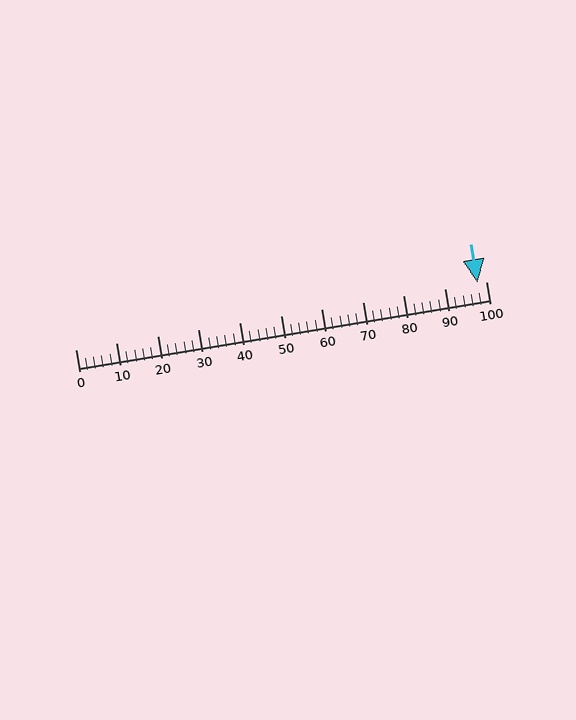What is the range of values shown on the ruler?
The ruler shows values from 0 to 100.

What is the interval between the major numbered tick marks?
The major tick marks are spaced 10 units apart.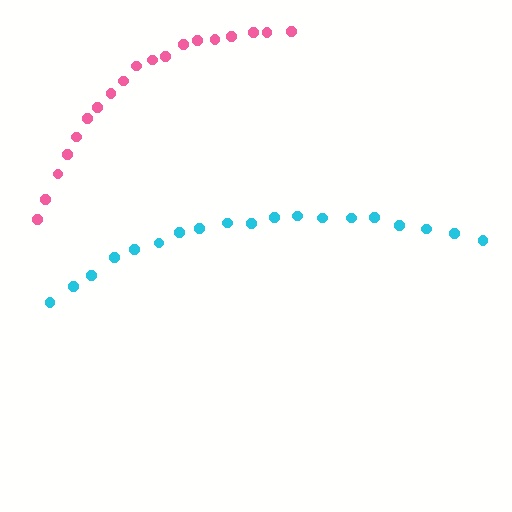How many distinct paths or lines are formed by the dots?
There are 2 distinct paths.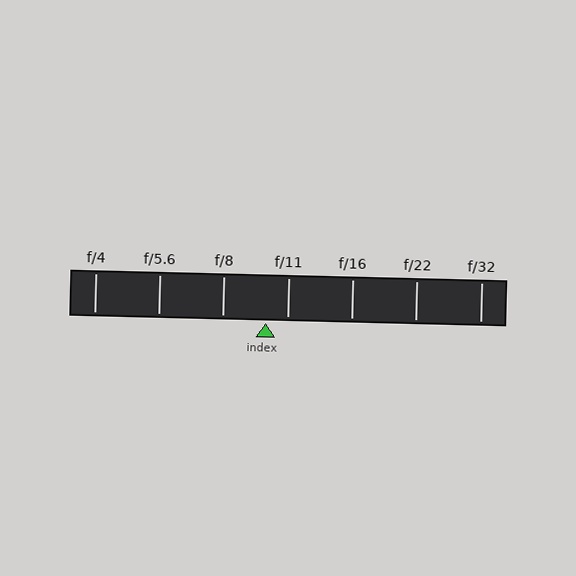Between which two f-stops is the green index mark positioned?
The index mark is between f/8 and f/11.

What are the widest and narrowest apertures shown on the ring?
The widest aperture shown is f/4 and the narrowest is f/32.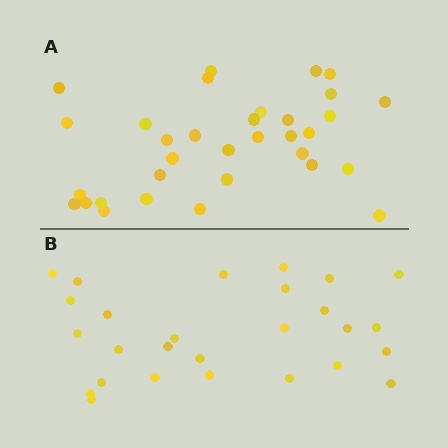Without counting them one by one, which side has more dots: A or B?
Region A (the top region) has more dots.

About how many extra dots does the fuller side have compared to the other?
Region A has about 6 more dots than region B.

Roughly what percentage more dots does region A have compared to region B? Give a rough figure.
About 20% more.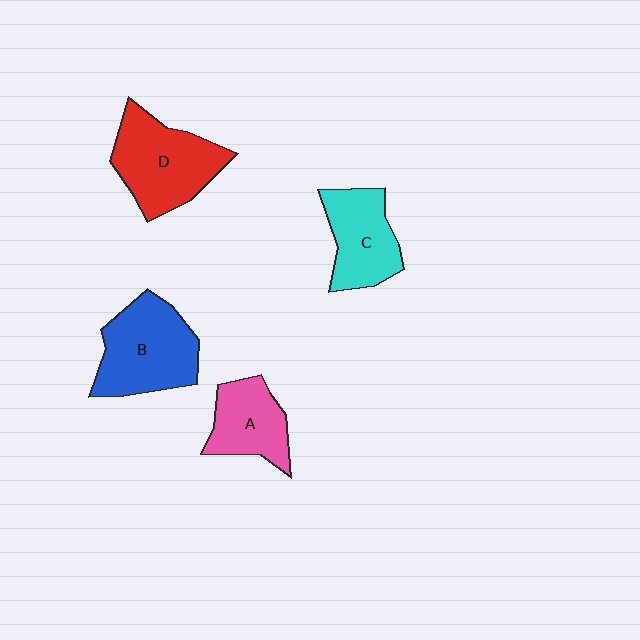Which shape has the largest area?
Shape B (blue).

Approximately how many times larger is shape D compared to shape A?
Approximately 1.4 times.